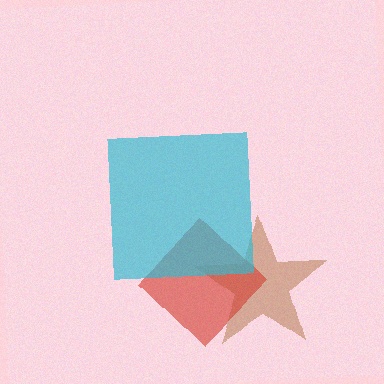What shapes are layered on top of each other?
The layered shapes are: a brown star, a red diamond, a cyan square.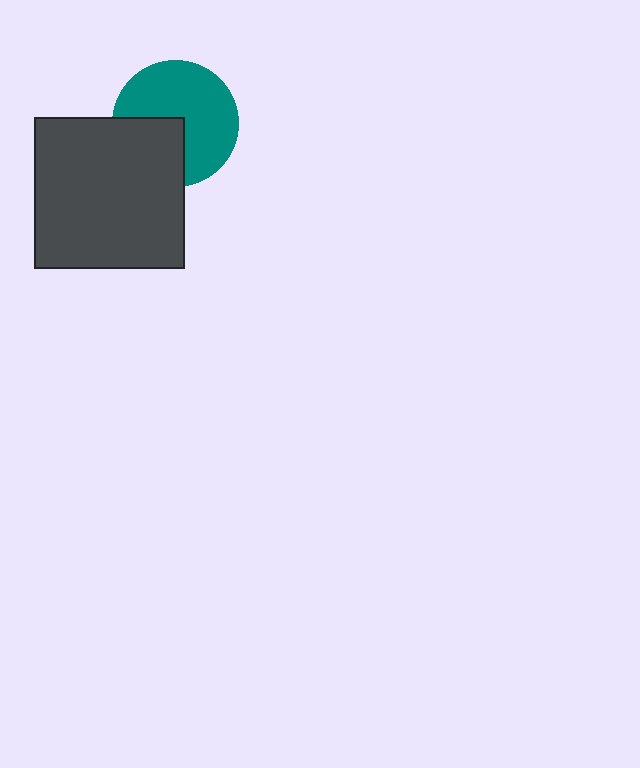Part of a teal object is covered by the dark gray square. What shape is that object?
It is a circle.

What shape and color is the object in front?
The object in front is a dark gray square.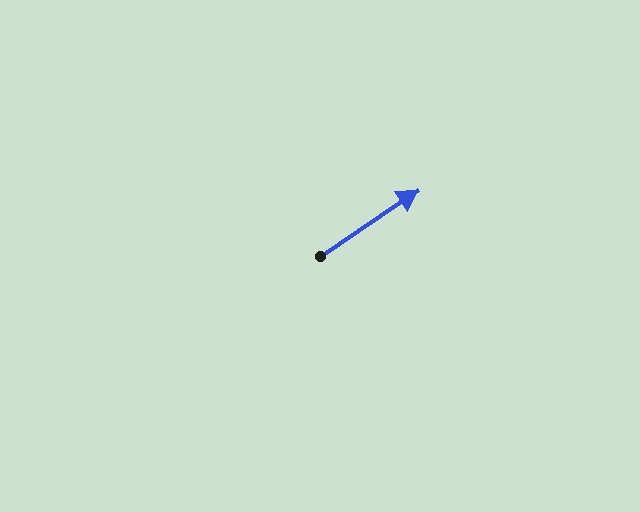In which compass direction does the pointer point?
Northeast.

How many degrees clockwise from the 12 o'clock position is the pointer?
Approximately 56 degrees.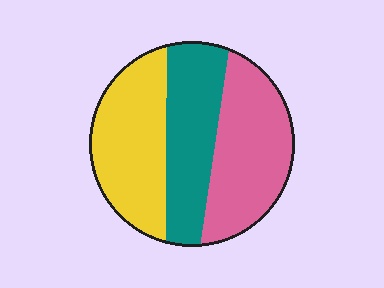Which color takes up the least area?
Teal, at roughly 30%.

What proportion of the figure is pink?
Pink takes up about three eighths (3/8) of the figure.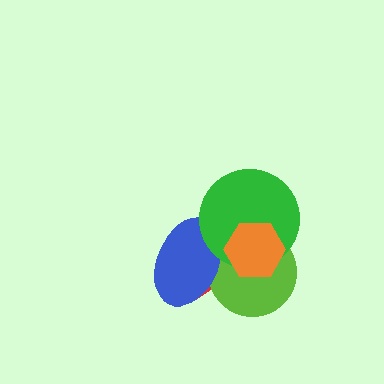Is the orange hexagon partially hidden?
No, no other shape covers it.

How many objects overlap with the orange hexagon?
4 objects overlap with the orange hexagon.